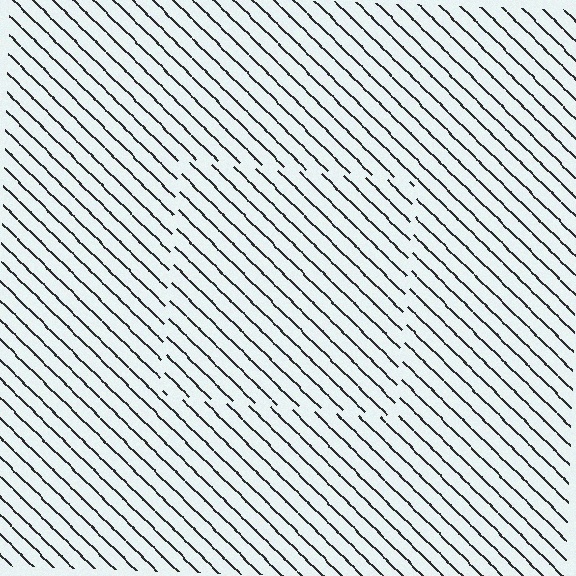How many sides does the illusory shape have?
4 sides — the line-ends trace a square.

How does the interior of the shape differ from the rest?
The interior of the shape contains the same grating, shifted by half a period — the contour is defined by the phase discontinuity where line-ends from the inner and outer gratings abut.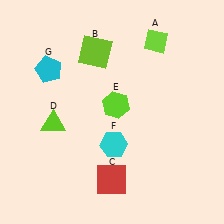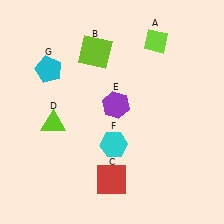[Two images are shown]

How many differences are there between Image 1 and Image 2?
There is 1 difference between the two images.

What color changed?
The hexagon (E) changed from lime in Image 1 to purple in Image 2.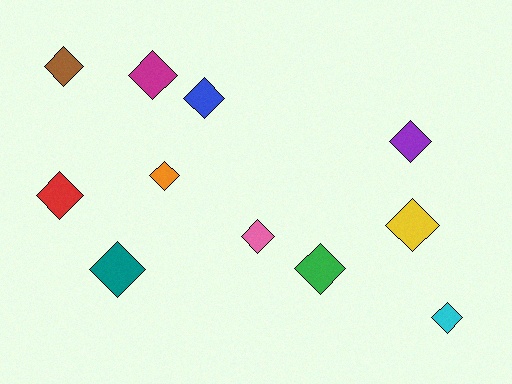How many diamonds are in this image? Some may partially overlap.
There are 11 diamonds.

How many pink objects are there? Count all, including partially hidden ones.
There is 1 pink object.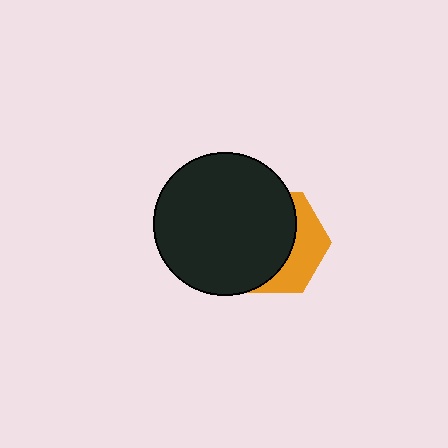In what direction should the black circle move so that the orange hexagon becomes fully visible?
The black circle should move left. That is the shortest direction to clear the overlap and leave the orange hexagon fully visible.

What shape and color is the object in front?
The object in front is a black circle.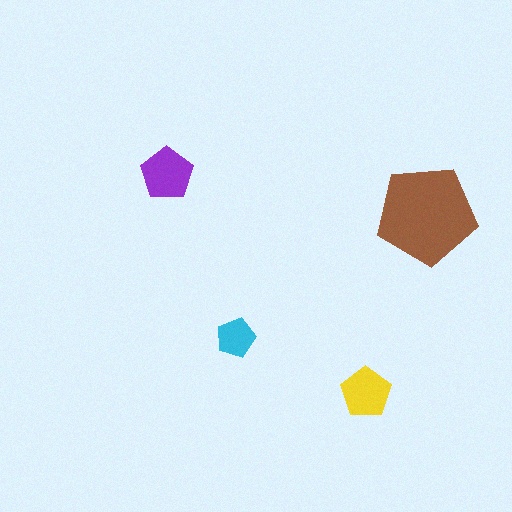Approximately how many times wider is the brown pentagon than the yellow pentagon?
About 2 times wider.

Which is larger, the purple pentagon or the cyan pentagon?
The purple one.